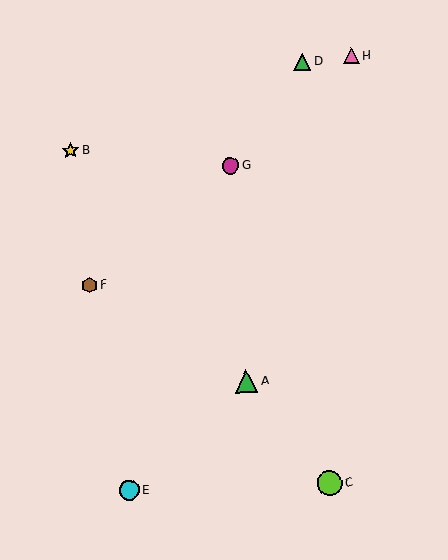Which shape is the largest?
The lime circle (labeled C) is the largest.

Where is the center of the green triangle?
The center of the green triangle is at (246, 381).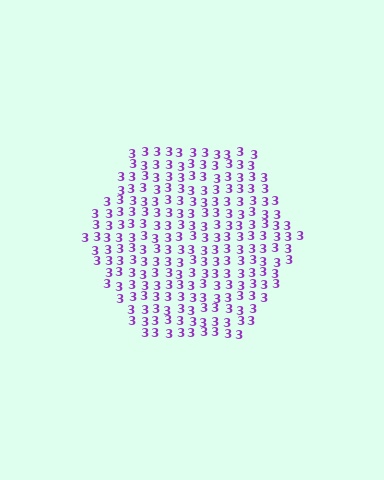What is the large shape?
The large shape is a hexagon.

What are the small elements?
The small elements are digit 3's.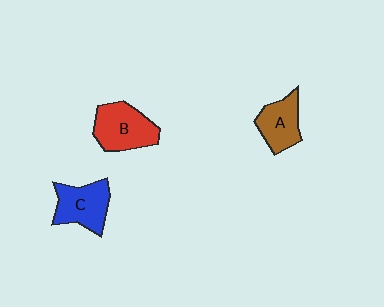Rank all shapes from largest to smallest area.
From largest to smallest: B (red), C (blue), A (brown).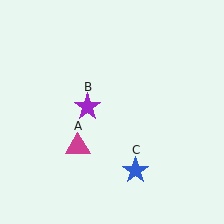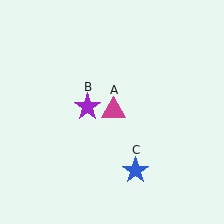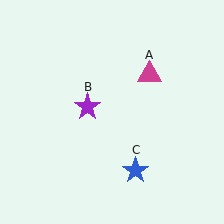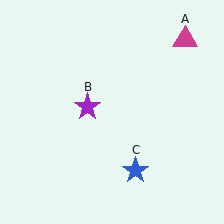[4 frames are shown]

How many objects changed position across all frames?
1 object changed position: magenta triangle (object A).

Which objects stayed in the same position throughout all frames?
Purple star (object B) and blue star (object C) remained stationary.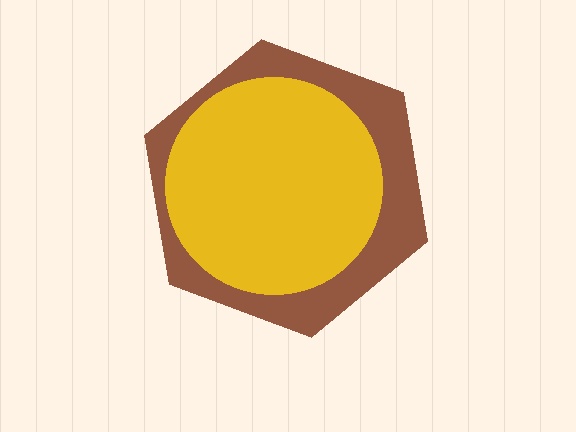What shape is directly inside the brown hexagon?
The yellow circle.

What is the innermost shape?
The yellow circle.